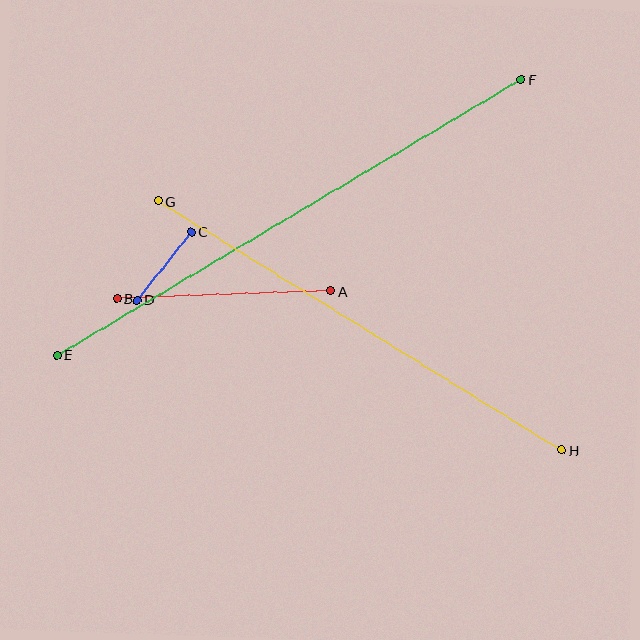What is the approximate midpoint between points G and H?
The midpoint is at approximately (360, 326) pixels.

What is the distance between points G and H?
The distance is approximately 474 pixels.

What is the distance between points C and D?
The distance is approximately 87 pixels.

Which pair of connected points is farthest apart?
Points E and F are farthest apart.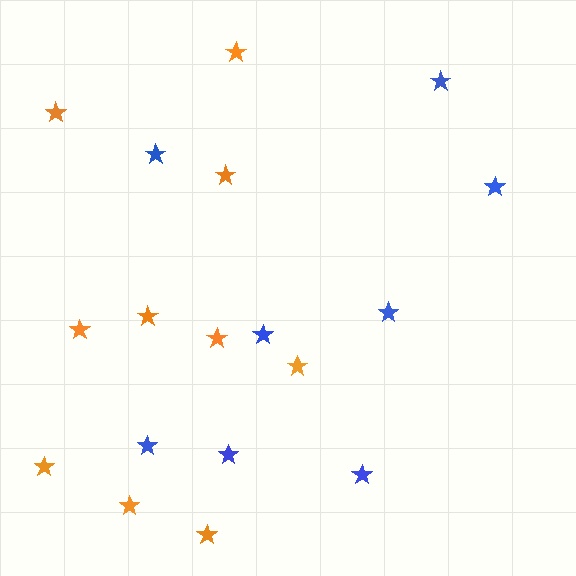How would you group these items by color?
There are 2 groups: one group of orange stars (10) and one group of blue stars (8).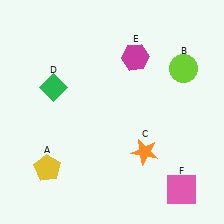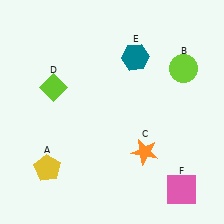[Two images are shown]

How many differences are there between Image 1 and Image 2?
There are 2 differences between the two images.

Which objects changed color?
D changed from green to lime. E changed from magenta to teal.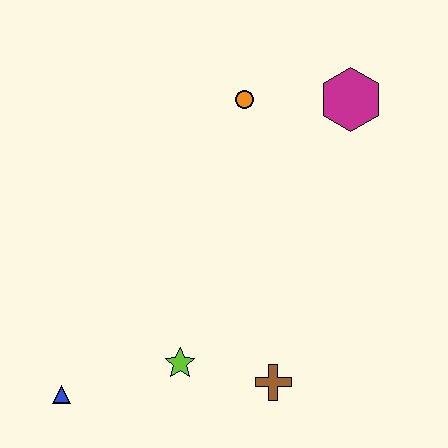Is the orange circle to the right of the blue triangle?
Yes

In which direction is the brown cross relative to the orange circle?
The brown cross is below the orange circle.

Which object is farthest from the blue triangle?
The magenta hexagon is farthest from the blue triangle.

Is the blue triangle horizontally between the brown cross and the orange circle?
No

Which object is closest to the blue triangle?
The lime star is closest to the blue triangle.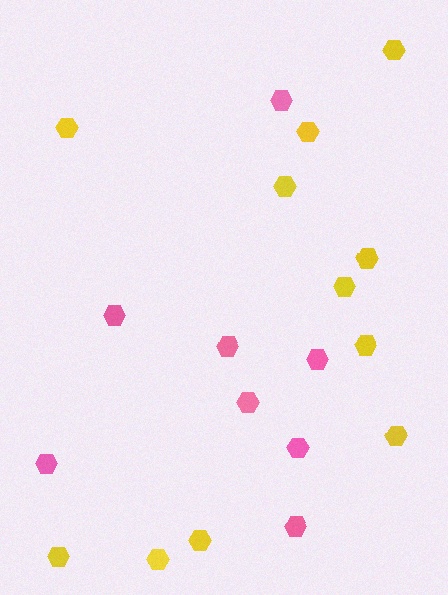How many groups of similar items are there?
There are 2 groups: one group of yellow hexagons (11) and one group of pink hexagons (8).